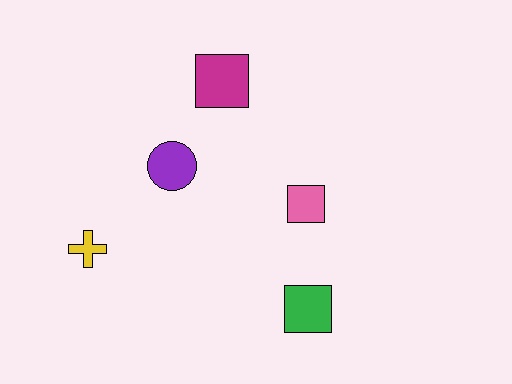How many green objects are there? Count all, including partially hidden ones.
There is 1 green object.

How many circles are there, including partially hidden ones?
There is 1 circle.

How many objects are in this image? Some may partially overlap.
There are 5 objects.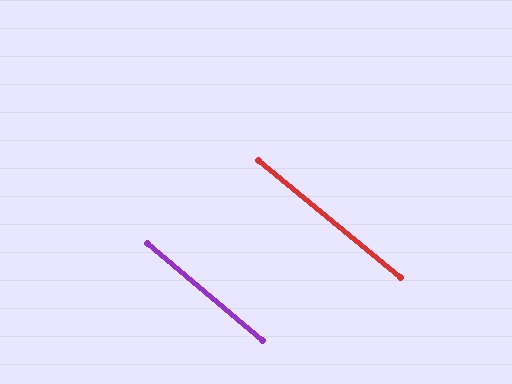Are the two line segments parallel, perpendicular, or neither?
Parallel — their directions differ by only 0.9°.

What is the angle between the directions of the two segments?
Approximately 1 degree.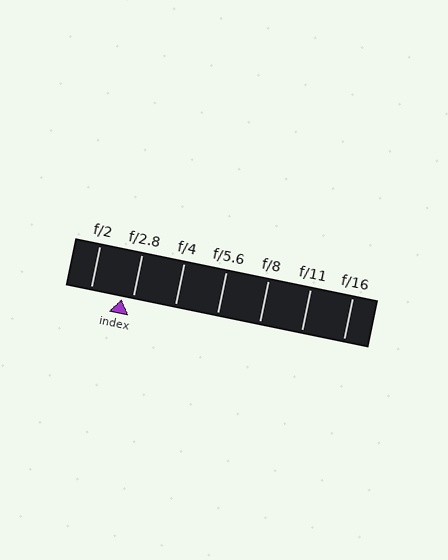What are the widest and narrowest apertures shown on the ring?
The widest aperture shown is f/2 and the narrowest is f/16.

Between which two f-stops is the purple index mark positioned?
The index mark is between f/2 and f/2.8.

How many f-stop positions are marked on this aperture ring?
There are 7 f-stop positions marked.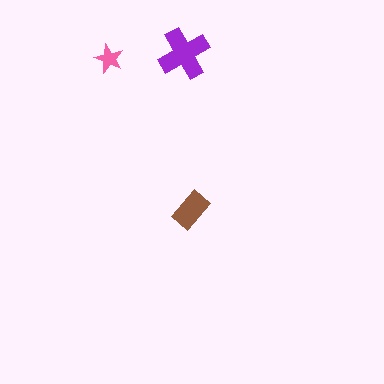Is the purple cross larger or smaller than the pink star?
Larger.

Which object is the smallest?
The pink star.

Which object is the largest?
The purple cross.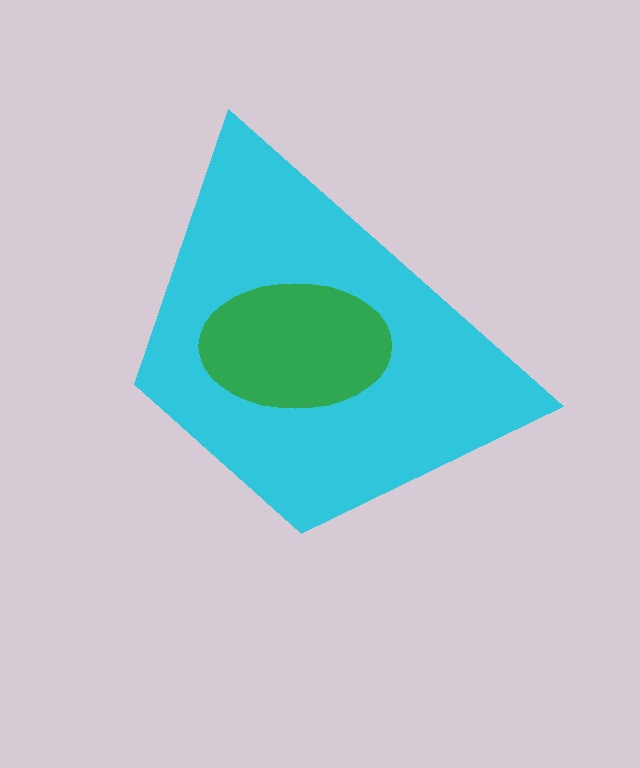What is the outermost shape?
The cyan trapezoid.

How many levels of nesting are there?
2.